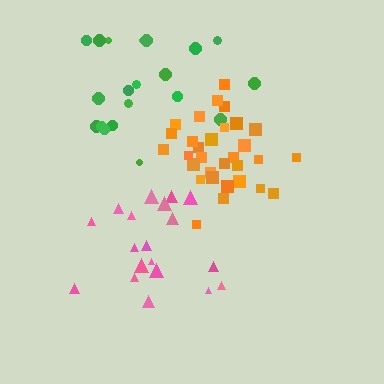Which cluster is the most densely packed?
Orange.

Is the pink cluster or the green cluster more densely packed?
Pink.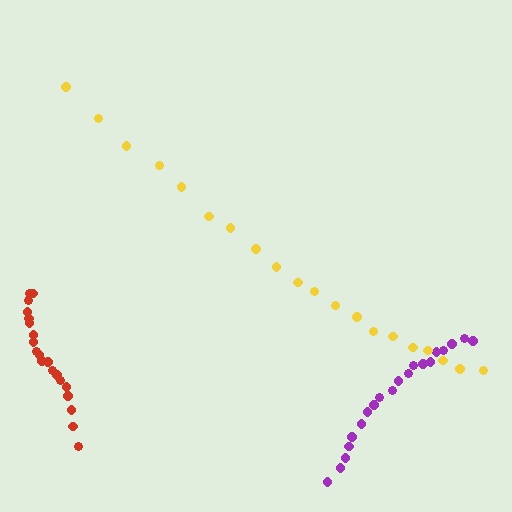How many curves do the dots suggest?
There are 3 distinct paths.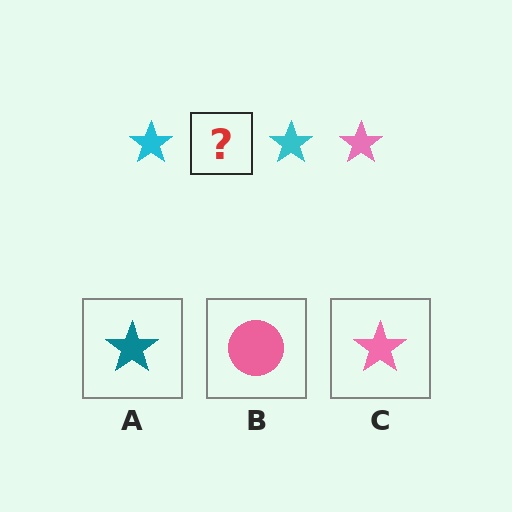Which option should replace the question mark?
Option C.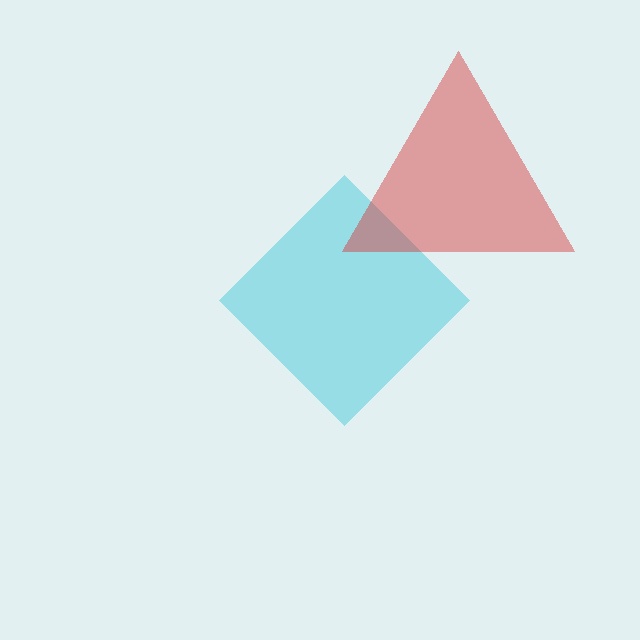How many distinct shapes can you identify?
There are 2 distinct shapes: a cyan diamond, a red triangle.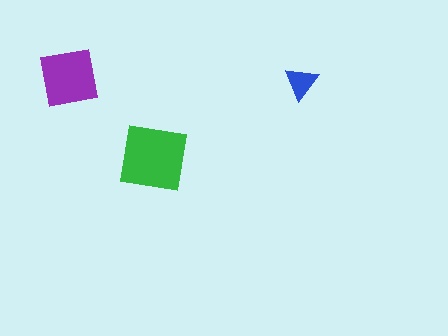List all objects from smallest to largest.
The blue triangle, the purple square, the green square.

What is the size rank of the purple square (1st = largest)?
2nd.